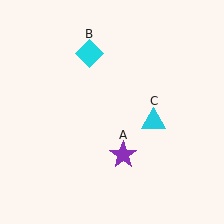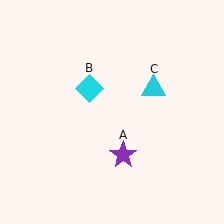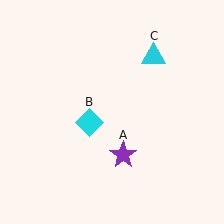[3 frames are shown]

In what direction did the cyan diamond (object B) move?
The cyan diamond (object B) moved down.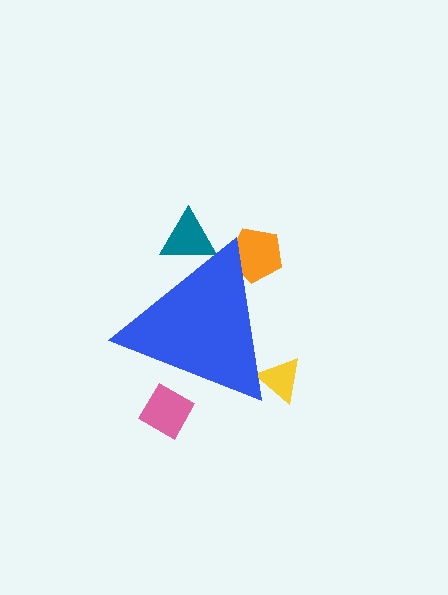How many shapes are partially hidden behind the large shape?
4 shapes are partially hidden.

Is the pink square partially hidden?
Yes, the pink square is partially hidden behind the blue triangle.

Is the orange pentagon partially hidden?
Yes, the orange pentagon is partially hidden behind the blue triangle.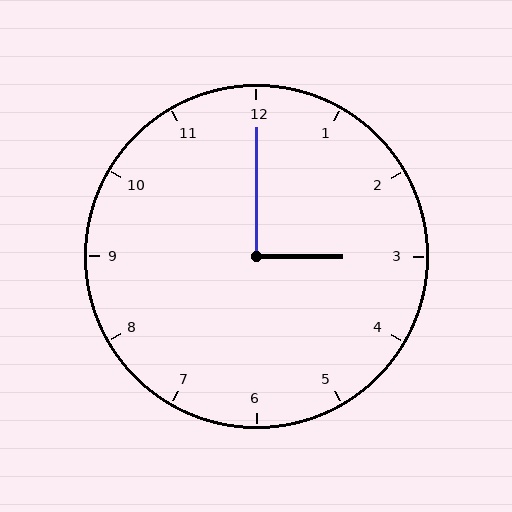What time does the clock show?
3:00.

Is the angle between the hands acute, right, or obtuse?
It is right.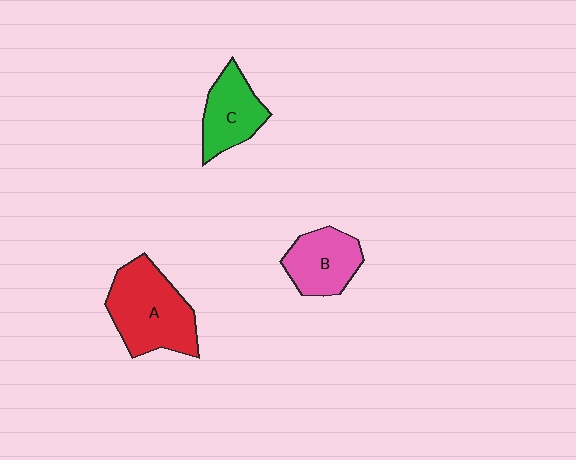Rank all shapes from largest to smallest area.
From largest to smallest: A (red), B (pink), C (green).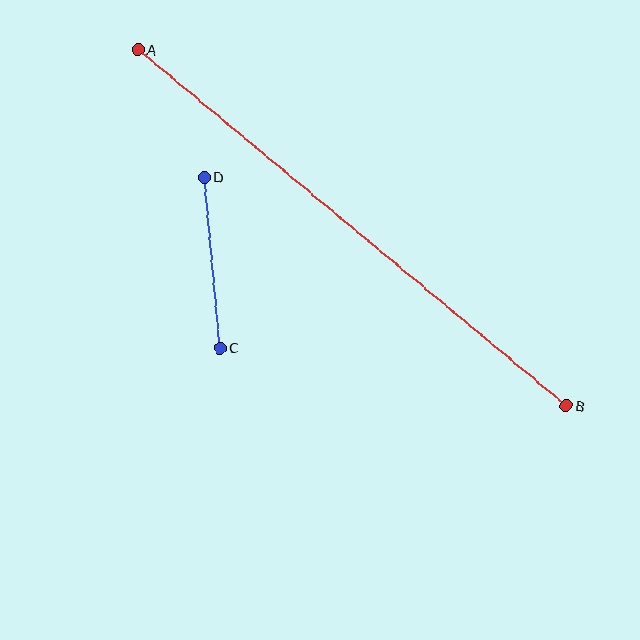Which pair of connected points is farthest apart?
Points A and B are farthest apart.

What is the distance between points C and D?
The distance is approximately 172 pixels.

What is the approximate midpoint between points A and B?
The midpoint is at approximately (352, 227) pixels.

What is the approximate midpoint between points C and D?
The midpoint is at approximately (212, 263) pixels.